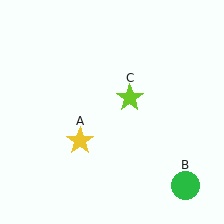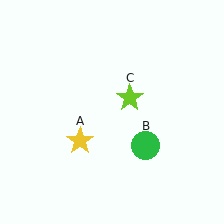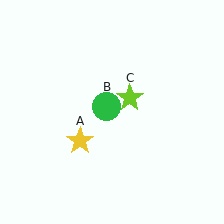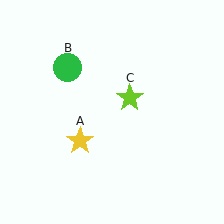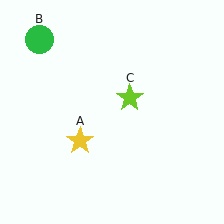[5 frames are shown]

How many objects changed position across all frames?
1 object changed position: green circle (object B).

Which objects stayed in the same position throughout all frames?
Yellow star (object A) and lime star (object C) remained stationary.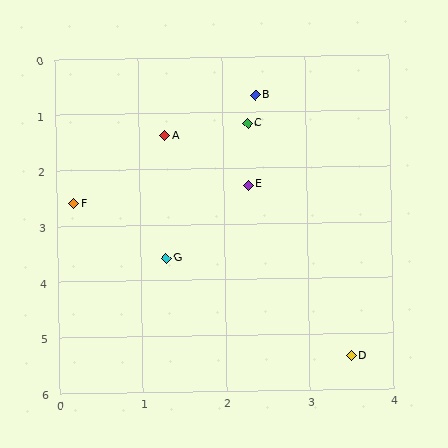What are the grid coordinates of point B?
Point B is at approximately (2.4, 0.7).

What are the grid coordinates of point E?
Point E is at approximately (2.3, 2.3).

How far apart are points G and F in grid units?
Points G and F are about 1.5 grid units apart.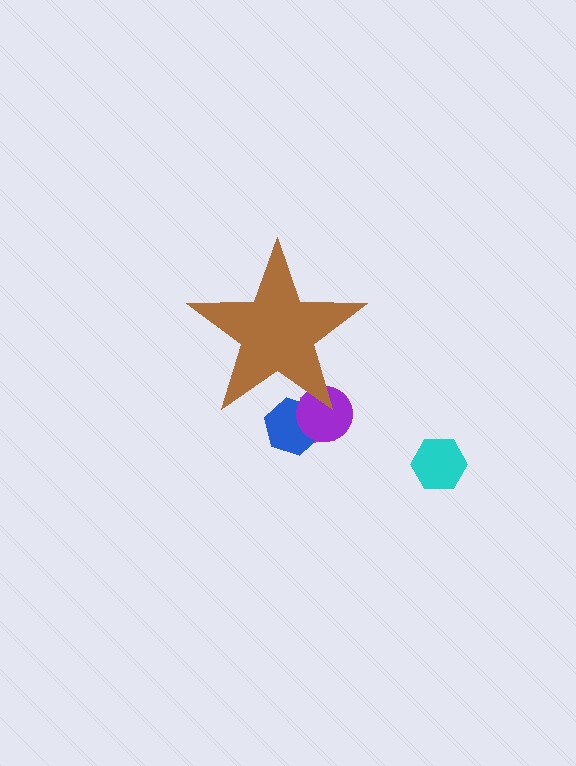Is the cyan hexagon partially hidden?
No, the cyan hexagon is fully visible.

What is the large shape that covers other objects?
A brown star.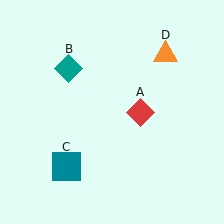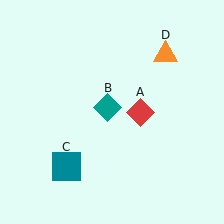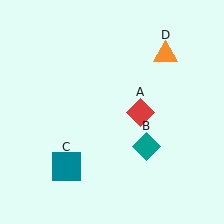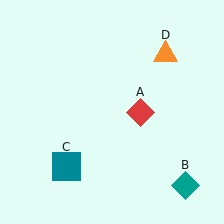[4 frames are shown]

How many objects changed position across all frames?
1 object changed position: teal diamond (object B).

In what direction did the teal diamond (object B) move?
The teal diamond (object B) moved down and to the right.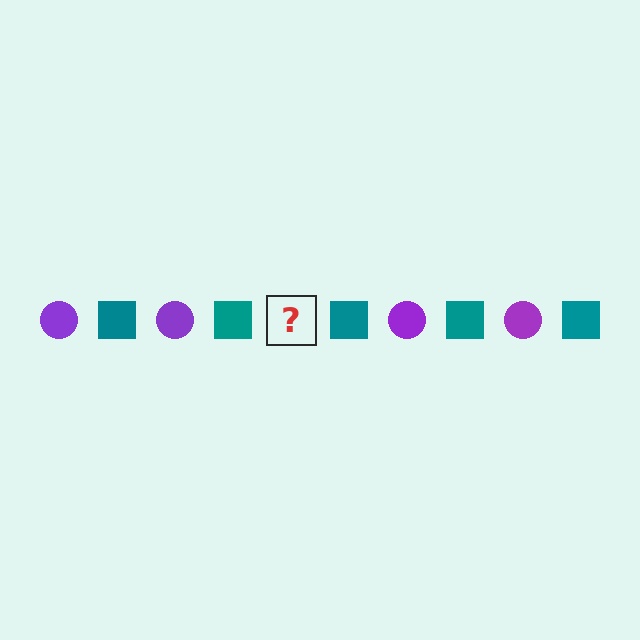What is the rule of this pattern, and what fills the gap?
The rule is that the pattern alternates between purple circle and teal square. The gap should be filled with a purple circle.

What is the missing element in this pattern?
The missing element is a purple circle.